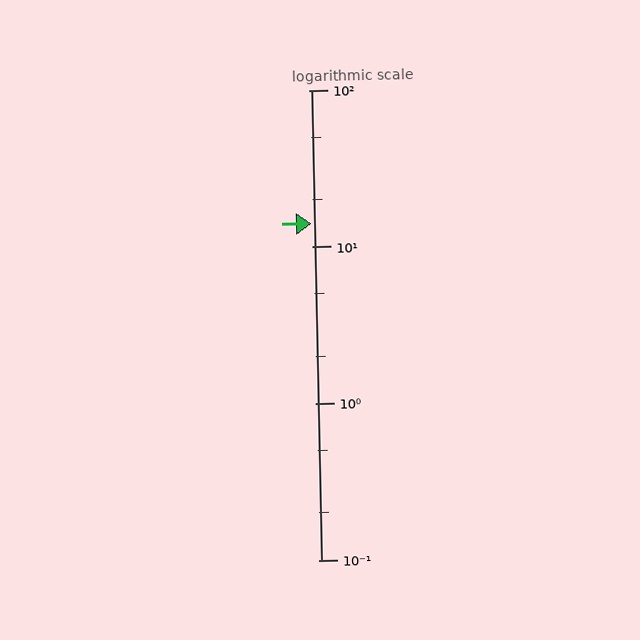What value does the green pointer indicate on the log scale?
The pointer indicates approximately 14.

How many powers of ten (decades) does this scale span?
The scale spans 3 decades, from 0.1 to 100.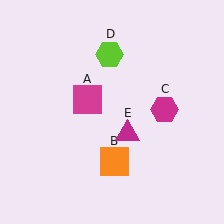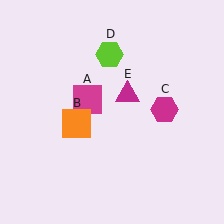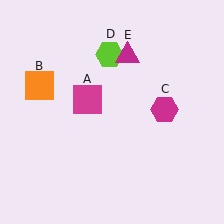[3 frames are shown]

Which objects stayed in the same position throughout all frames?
Magenta square (object A) and magenta hexagon (object C) and lime hexagon (object D) remained stationary.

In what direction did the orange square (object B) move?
The orange square (object B) moved up and to the left.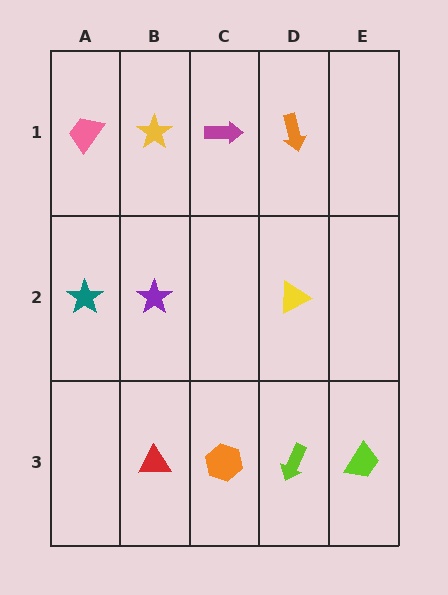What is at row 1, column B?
A yellow star.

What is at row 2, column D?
A yellow triangle.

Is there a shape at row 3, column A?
No, that cell is empty.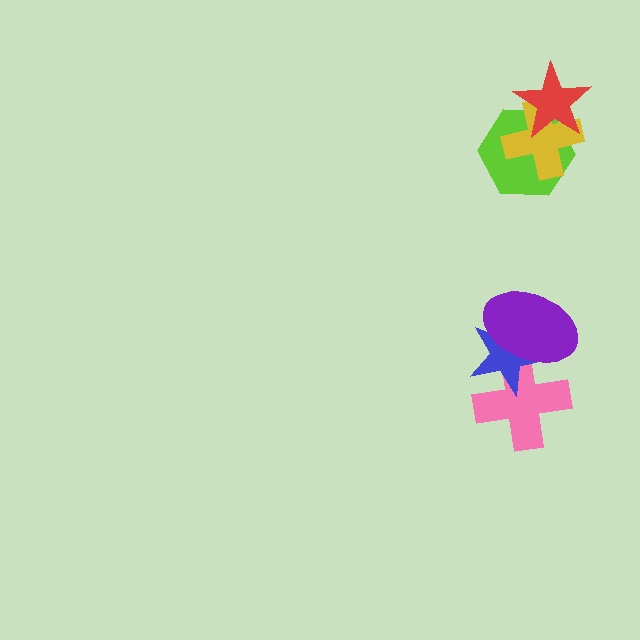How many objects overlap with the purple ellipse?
2 objects overlap with the purple ellipse.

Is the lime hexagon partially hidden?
Yes, it is partially covered by another shape.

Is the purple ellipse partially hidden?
No, no other shape covers it.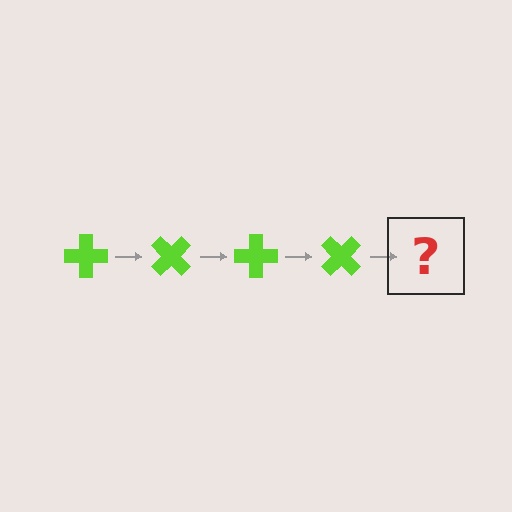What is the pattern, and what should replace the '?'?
The pattern is that the cross rotates 45 degrees each step. The '?' should be a lime cross rotated 180 degrees.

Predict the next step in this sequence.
The next step is a lime cross rotated 180 degrees.